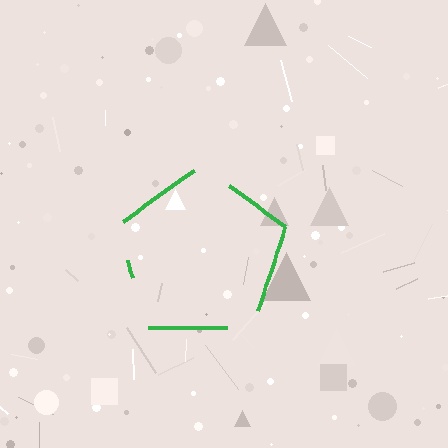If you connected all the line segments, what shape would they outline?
They would outline a pentagon.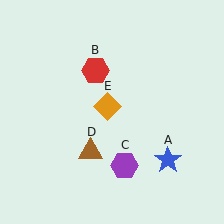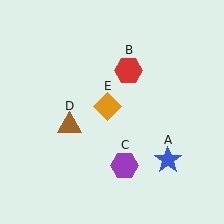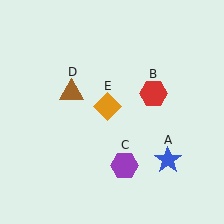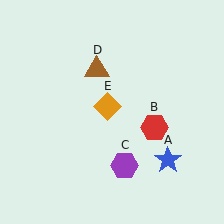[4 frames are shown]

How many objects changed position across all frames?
2 objects changed position: red hexagon (object B), brown triangle (object D).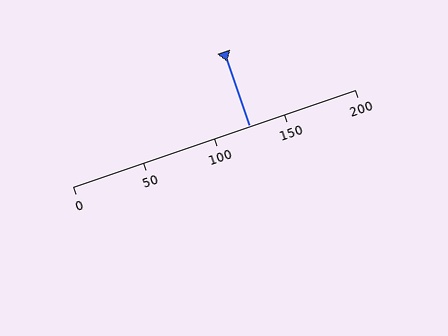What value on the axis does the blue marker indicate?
The marker indicates approximately 125.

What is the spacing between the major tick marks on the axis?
The major ticks are spaced 50 apart.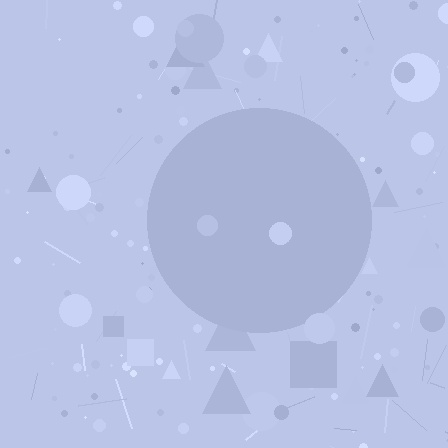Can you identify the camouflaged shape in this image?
The camouflaged shape is a circle.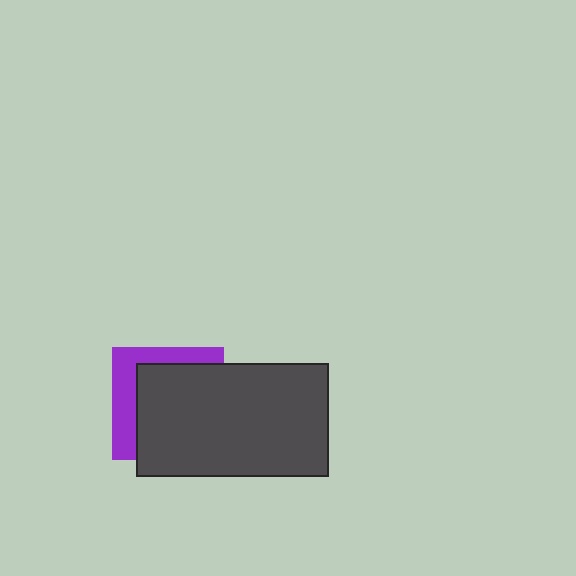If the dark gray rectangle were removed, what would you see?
You would see the complete purple square.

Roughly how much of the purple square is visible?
A small part of it is visible (roughly 33%).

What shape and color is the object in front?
The object in front is a dark gray rectangle.